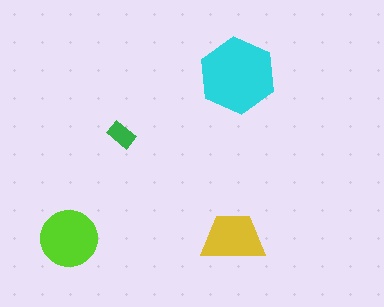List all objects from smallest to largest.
The green rectangle, the yellow trapezoid, the lime circle, the cyan hexagon.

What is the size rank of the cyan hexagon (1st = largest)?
1st.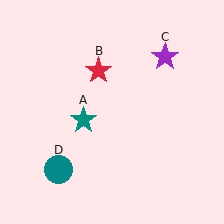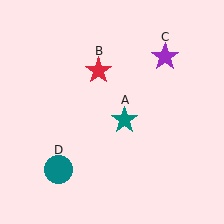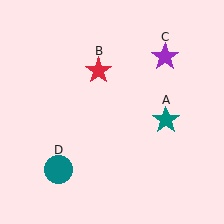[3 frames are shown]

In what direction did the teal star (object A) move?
The teal star (object A) moved right.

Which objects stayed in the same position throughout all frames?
Red star (object B) and purple star (object C) and teal circle (object D) remained stationary.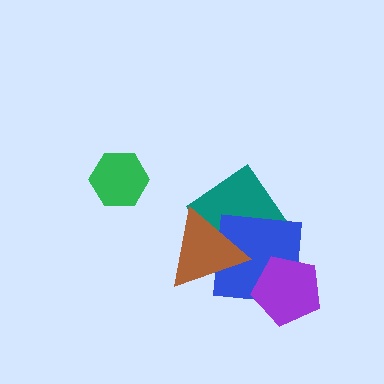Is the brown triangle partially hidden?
No, no other shape covers it.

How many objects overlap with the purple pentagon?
1 object overlaps with the purple pentagon.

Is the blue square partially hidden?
Yes, it is partially covered by another shape.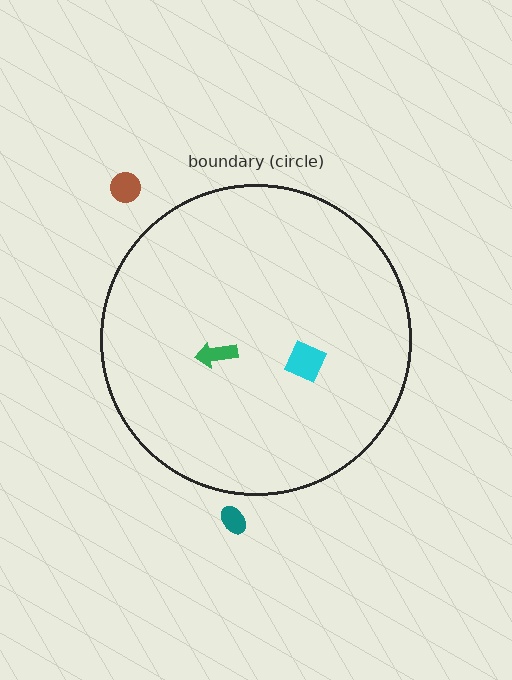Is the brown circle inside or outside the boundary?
Outside.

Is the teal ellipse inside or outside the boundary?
Outside.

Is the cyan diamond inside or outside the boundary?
Inside.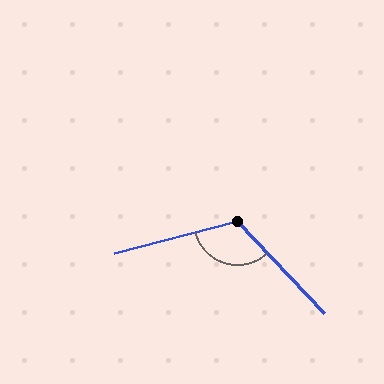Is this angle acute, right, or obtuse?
It is obtuse.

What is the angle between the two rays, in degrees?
Approximately 119 degrees.